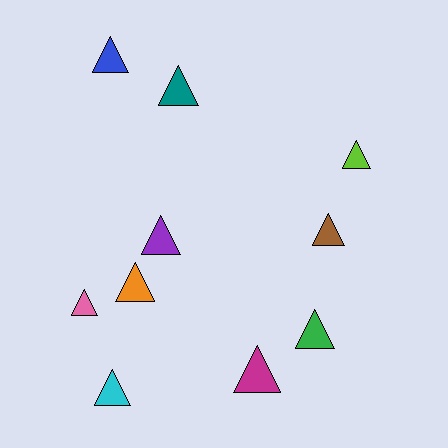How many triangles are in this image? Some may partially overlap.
There are 10 triangles.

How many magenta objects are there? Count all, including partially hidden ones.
There is 1 magenta object.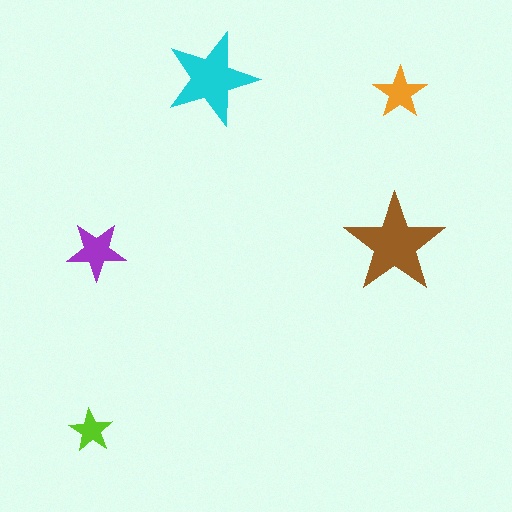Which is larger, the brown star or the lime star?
The brown one.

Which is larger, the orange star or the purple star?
The purple one.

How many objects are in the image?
There are 5 objects in the image.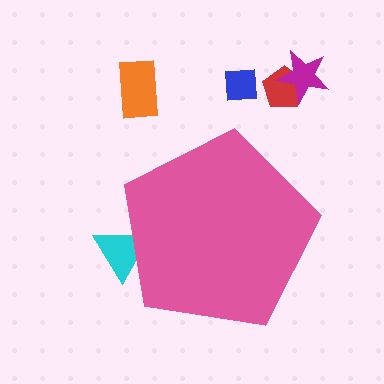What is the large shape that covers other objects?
A pink pentagon.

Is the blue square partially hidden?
No, the blue square is fully visible.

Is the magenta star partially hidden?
No, the magenta star is fully visible.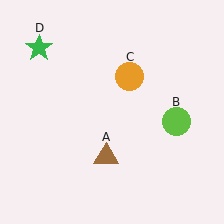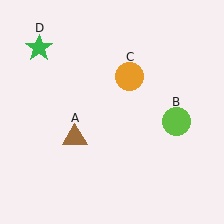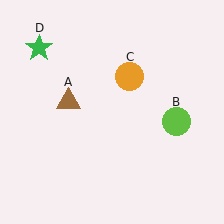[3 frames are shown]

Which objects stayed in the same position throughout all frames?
Lime circle (object B) and orange circle (object C) and green star (object D) remained stationary.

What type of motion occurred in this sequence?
The brown triangle (object A) rotated clockwise around the center of the scene.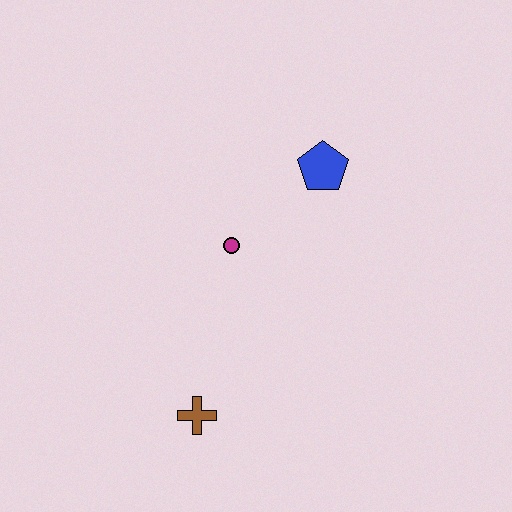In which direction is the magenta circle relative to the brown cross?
The magenta circle is above the brown cross.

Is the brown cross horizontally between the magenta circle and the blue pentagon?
No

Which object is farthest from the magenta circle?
The brown cross is farthest from the magenta circle.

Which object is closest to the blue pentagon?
The magenta circle is closest to the blue pentagon.